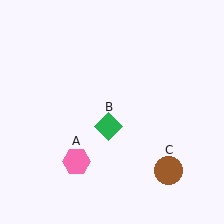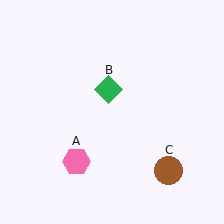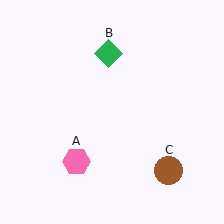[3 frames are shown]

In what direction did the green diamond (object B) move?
The green diamond (object B) moved up.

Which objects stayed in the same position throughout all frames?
Pink hexagon (object A) and brown circle (object C) remained stationary.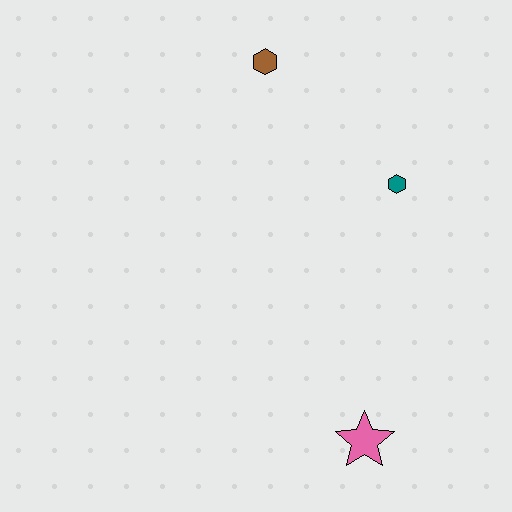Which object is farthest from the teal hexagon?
The pink star is farthest from the teal hexagon.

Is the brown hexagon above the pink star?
Yes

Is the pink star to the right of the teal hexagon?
No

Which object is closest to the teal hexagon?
The brown hexagon is closest to the teal hexagon.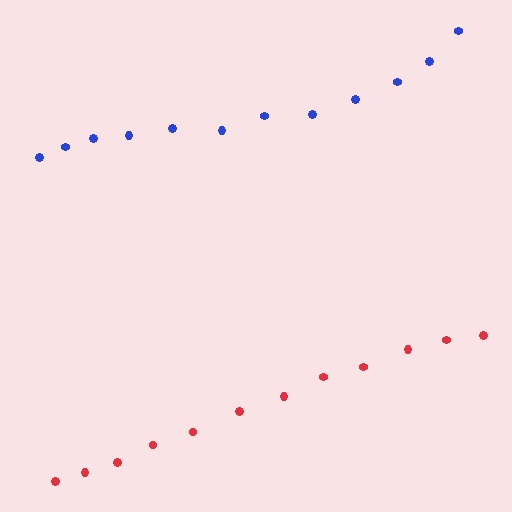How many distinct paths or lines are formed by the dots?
There are 2 distinct paths.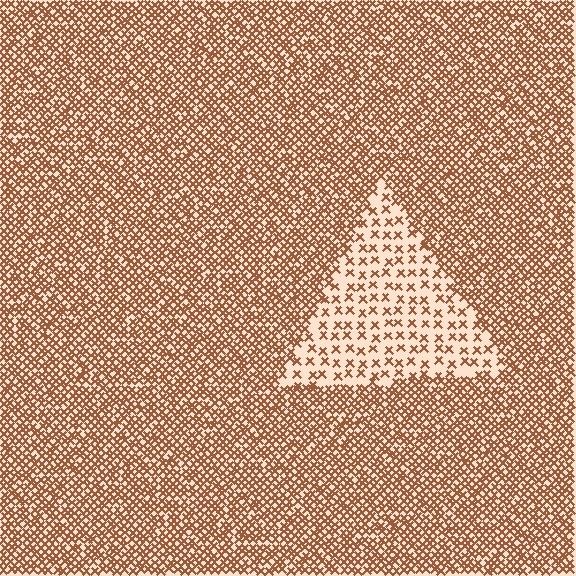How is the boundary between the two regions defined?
The boundary is defined by a change in element density (approximately 2.8x ratio). All elements are the same color, size, and shape.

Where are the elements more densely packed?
The elements are more densely packed outside the triangle boundary.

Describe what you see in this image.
The image contains small brown elements arranged at two different densities. A triangle-shaped region is visible where the elements are less densely packed than the surrounding area.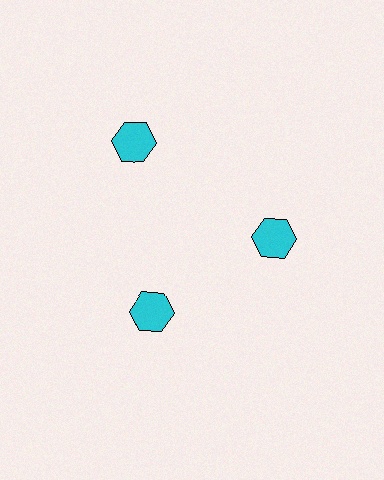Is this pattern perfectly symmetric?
No. The 3 cyan hexagons are arranged in a ring, but one element near the 11 o'clock position is pushed outward from the center, breaking the 3-fold rotational symmetry.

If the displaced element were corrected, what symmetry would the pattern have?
It would have 3-fold rotational symmetry — the pattern would map onto itself every 120 degrees.